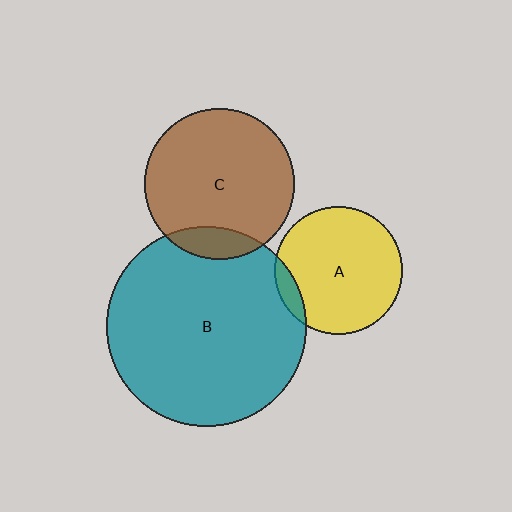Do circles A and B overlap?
Yes.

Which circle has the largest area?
Circle B (teal).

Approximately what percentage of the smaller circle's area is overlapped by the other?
Approximately 10%.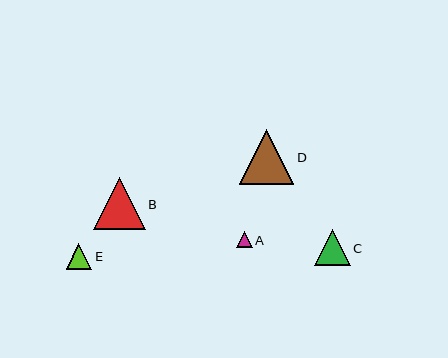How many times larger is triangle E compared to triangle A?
Triangle E is approximately 1.6 times the size of triangle A.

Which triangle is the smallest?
Triangle A is the smallest with a size of approximately 16 pixels.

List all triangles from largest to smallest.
From largest to smallest: D, B, C, E, A.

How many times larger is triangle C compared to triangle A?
Triangle C is approximately 2.3 times the size of triangle A.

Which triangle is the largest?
Triangle D is the largest with a size of approximately 55 pixels.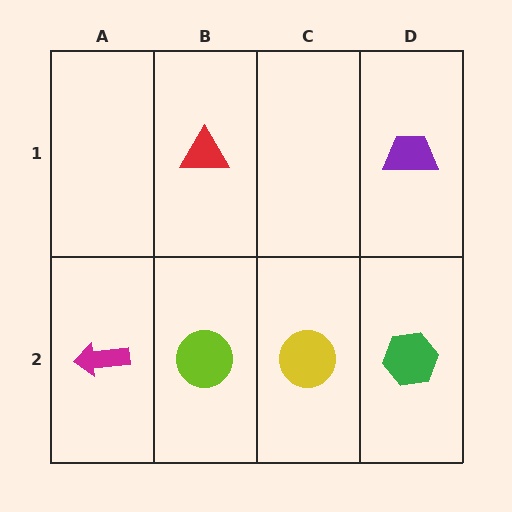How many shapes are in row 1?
2 shapes.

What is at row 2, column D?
A green hexagon.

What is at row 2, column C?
A yellow circle.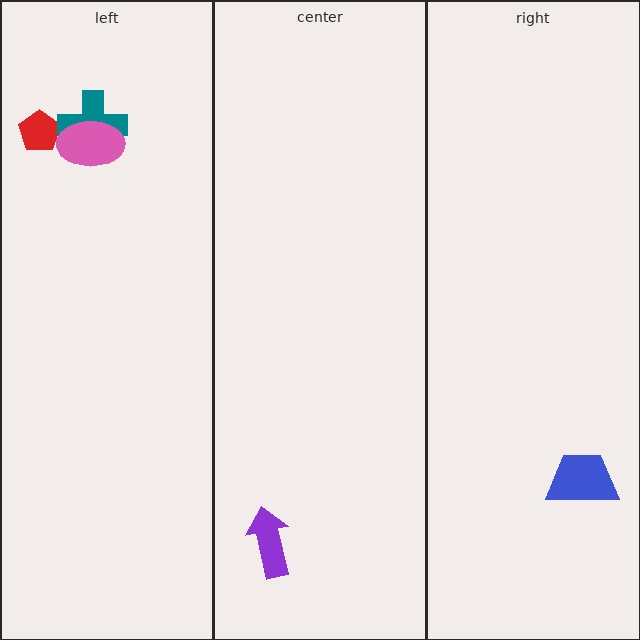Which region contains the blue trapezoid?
The right region.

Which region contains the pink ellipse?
The left region.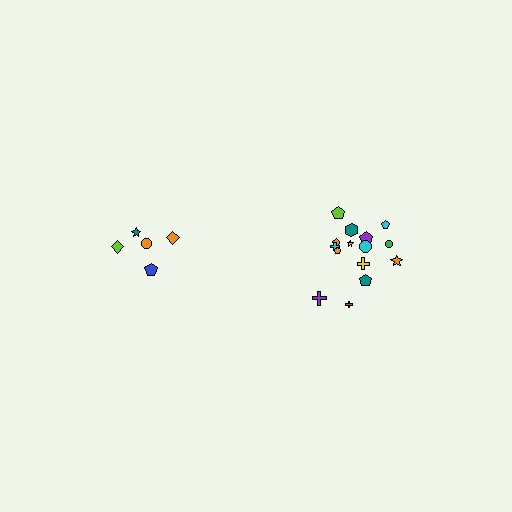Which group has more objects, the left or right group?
The right group.